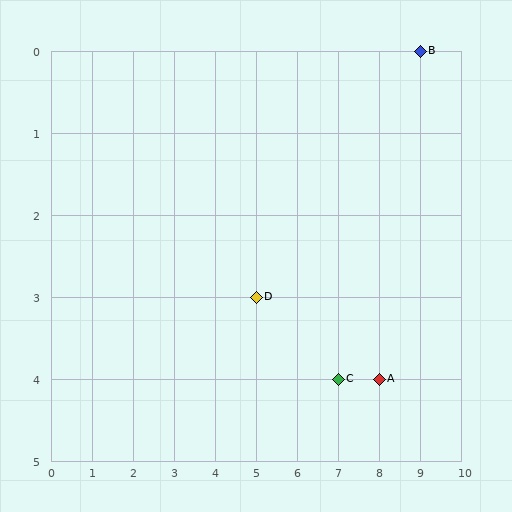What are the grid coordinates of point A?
Point A is at grid coordinates (8, 4).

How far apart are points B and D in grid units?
Points B and D are 4 columns and 3 rows apart (about 5.0 grid units diagonally).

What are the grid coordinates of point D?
Point D is at grid coordinates (5, 3).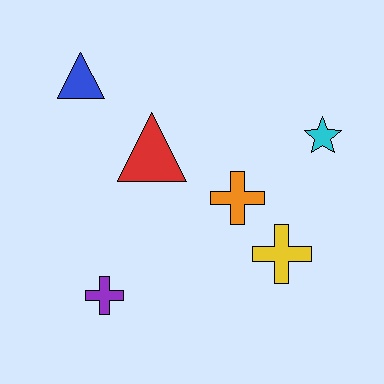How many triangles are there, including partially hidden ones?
There are 2 triangles.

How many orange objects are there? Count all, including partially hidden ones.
There is 1 orange object.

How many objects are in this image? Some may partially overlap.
There are 6 objects.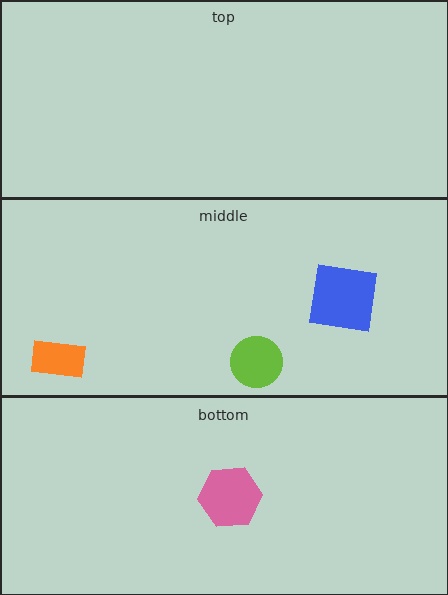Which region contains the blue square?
The middle region.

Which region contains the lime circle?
The middle region.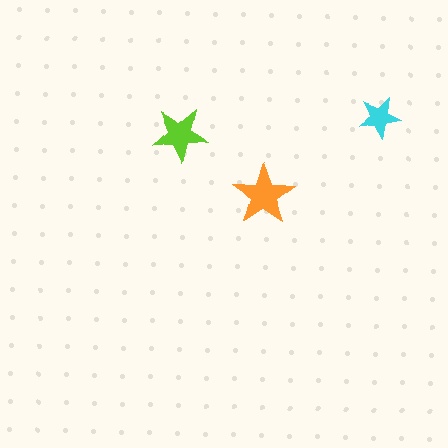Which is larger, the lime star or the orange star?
The orange one.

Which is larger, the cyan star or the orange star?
The orange one.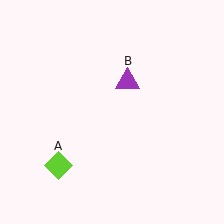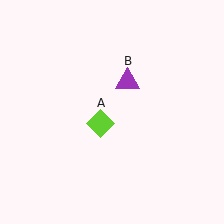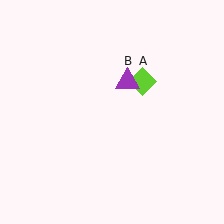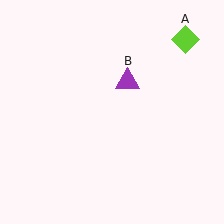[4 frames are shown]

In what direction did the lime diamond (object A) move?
The lime diamond (object A) moved up and to the right.